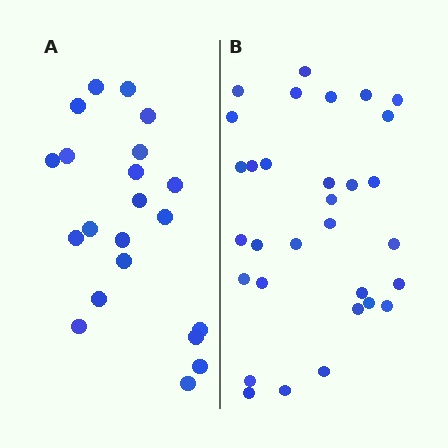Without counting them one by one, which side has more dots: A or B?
Region B (the right region) has more dots.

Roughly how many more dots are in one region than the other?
Region B has roughly 10 or so more dots than region A.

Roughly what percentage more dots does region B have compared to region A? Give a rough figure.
About 50% more.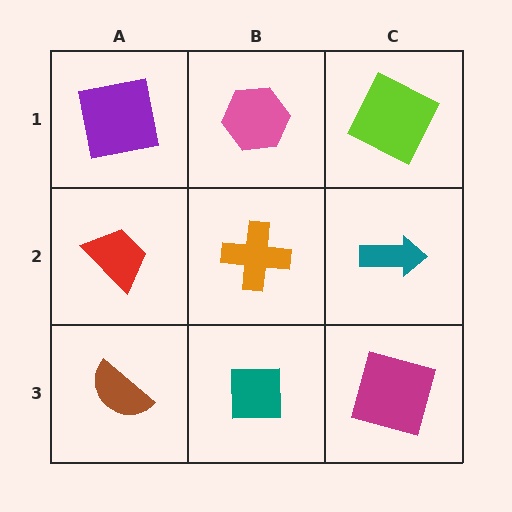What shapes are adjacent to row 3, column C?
A teal arrow (row 2, column C), a teal square (row 3, column B).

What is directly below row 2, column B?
A teal square.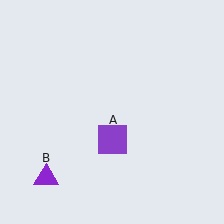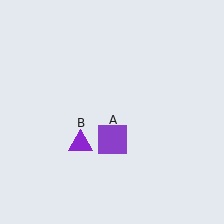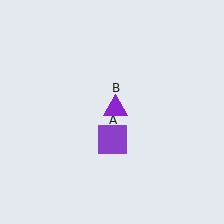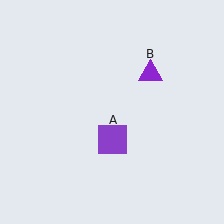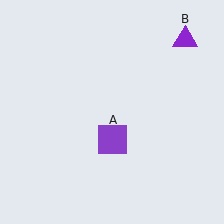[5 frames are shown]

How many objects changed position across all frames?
1 object changed position: purple triangle (object B).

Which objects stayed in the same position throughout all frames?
Purple square (object A) remained stationary.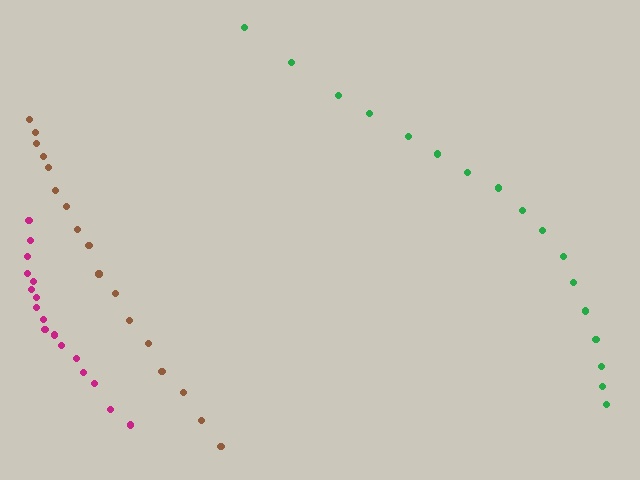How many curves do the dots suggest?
There are 3 distinct paths.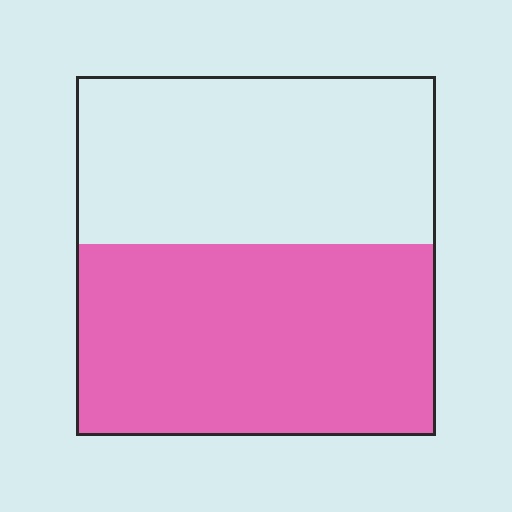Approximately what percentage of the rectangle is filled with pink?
Approximately 55%.